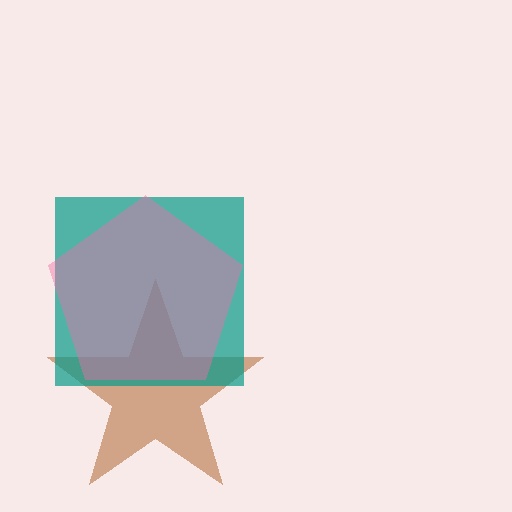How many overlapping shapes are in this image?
There are 3 overlapping shapes in the image.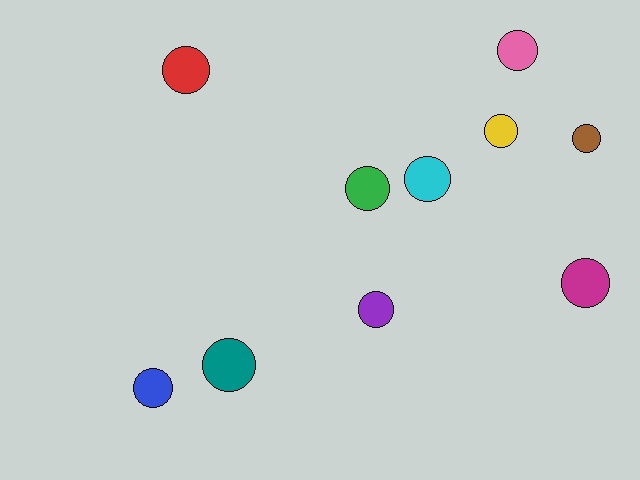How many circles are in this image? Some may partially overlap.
There are 10 circles.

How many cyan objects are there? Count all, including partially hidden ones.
There is 1 cyan object.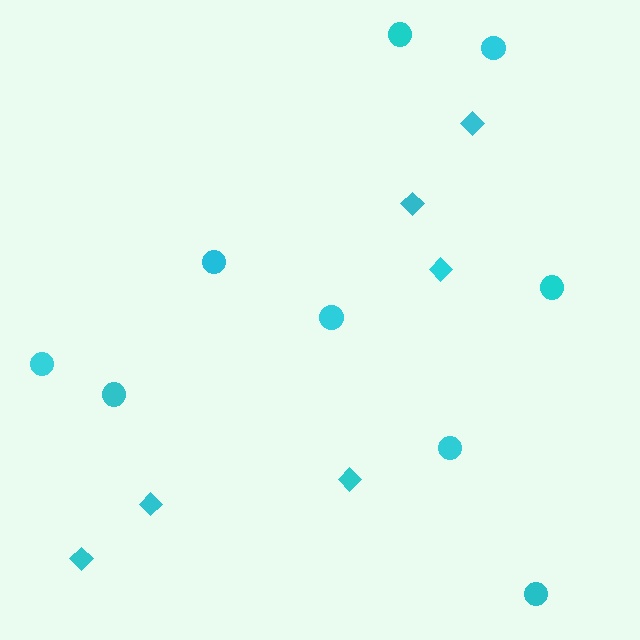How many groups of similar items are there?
There are 2 groups: one group of diamonds (6) and one group of circles (9).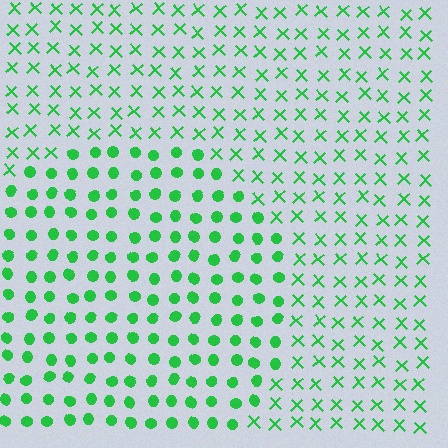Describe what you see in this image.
The image is filled with small green elements arranged in a uniform grid. A circle-shaped region contains circles, while the surrounding area contains X marks. The boundary is defined purely by the change in element shape.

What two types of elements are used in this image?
The image uses circles inside the circle region and X marks outside it.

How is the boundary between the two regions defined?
The boundary is defined by a change in element shape: circles inside vs. X marks outside. All elements share the same color and spacing.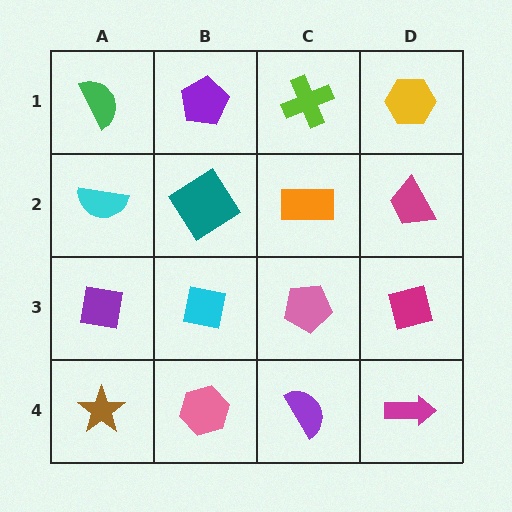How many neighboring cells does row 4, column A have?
2.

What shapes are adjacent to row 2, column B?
A purple pentagon (row 1, column B), a cyan square (row 3, column B), a cyan semicircle (row 2, column A), an orange rectangle (row 2, column C).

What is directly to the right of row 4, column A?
A pink hexagon.